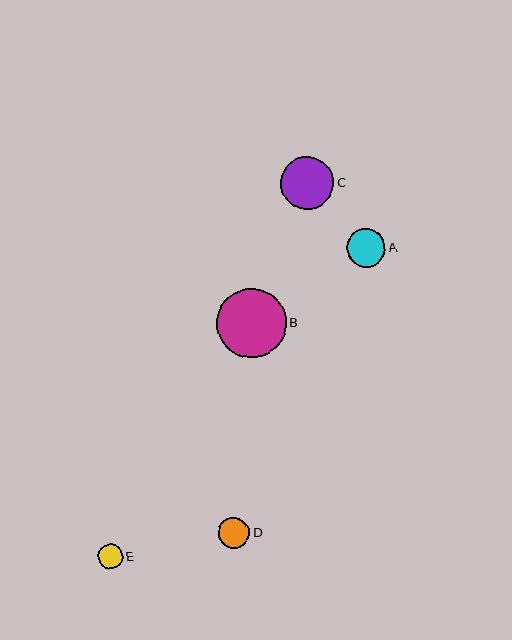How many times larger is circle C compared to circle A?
Circle C is approximately 1.4 times the size of circle A.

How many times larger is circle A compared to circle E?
Circle A is approximately 1.6 times the size of circle E.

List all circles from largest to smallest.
From largest to smallest: B, C, A, D, E.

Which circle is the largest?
Circle B is the largest with a size of approximately 70 pixels.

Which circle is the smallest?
Circle E is the smallest with a size of approximately 25 pixels.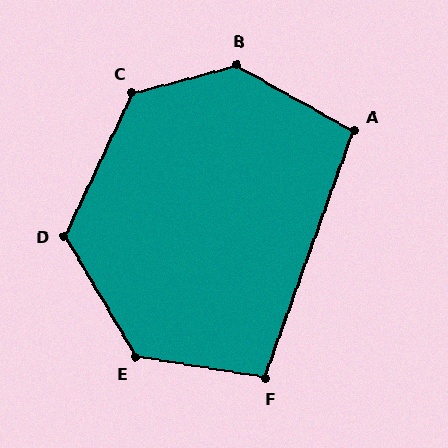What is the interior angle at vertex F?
Approximately 100 degrees (obtuse).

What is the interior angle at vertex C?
Approximately 130 degrees (obtuse).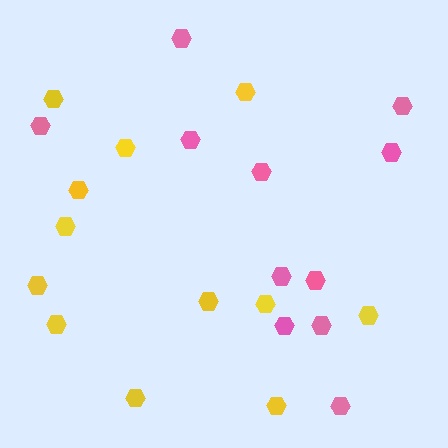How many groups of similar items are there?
There are 2 groups: one group of yellow hexagons (12) and one group of pink hexagons (11).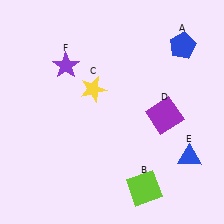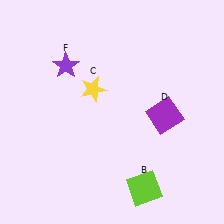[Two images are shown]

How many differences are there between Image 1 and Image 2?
There are 2 differences between the two images.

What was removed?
The blue pentagon (A), the blue triangle (E) were removed in Image 2.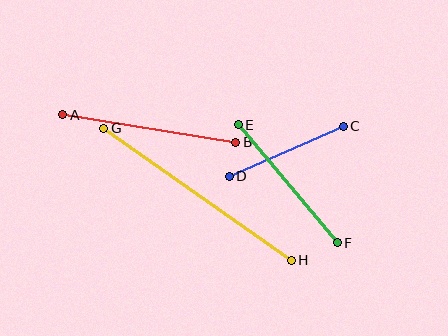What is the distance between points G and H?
The distance is approximately 229 pixels.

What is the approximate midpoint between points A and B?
The midpoint is at approximately (149, 128) pixels.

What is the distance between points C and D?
The distance is approximately 125 pixels.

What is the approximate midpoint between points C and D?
The midpoint is at approximately (286, 151) pixels.